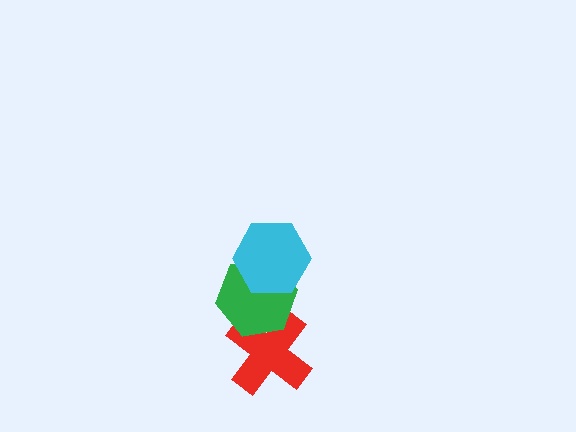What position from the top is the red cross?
The red cross is 3rd from the top.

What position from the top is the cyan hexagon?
The cyan hexagon is 1st from the top.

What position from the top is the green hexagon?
The green hexagon is 2nd from the top.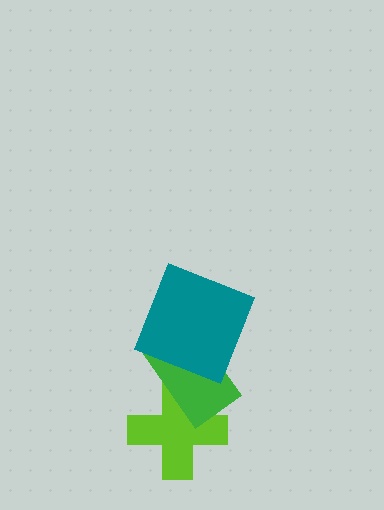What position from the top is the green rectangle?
The green rectangle is 2nd from the top.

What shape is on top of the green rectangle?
The teal square is on top of the green rectangle.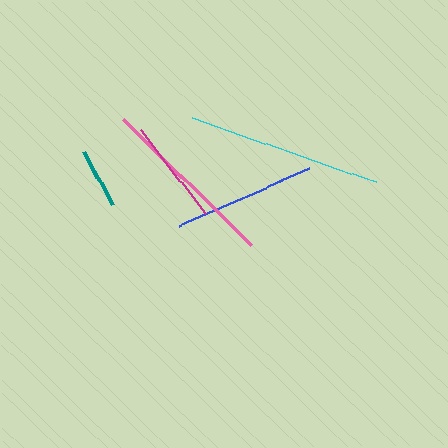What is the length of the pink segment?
The pink segment is approximately 180 pixels long.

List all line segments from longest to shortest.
From longest to shortest: cyan, pink, blue, magenta, teal.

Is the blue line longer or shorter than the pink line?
The pink line is longer than the blue line.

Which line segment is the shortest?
The teal line is the shortest at approximately 61 pixels.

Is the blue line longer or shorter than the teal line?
The blue line is longer than the teal line.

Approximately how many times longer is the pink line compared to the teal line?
The pink line is approximately 3.0 times the length of the teal line.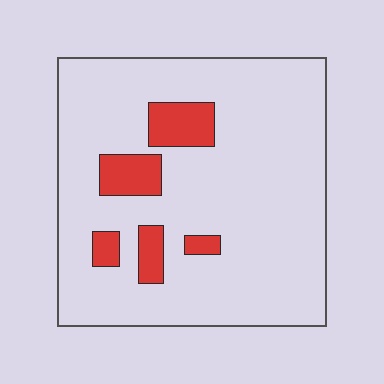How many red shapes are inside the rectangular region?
5.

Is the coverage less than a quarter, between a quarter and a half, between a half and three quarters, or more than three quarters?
Less than a quarter.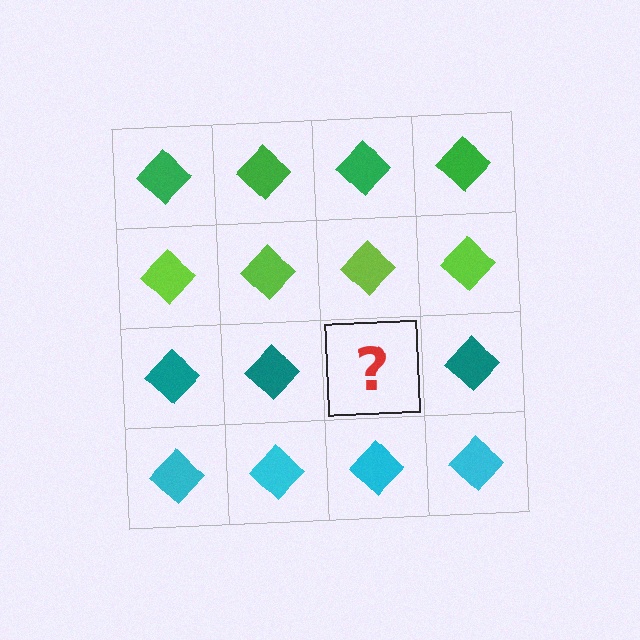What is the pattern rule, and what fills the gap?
The rule is that each row has a consistent color. The gap should be filled with a teal diamond.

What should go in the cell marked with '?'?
The missing cell should contain a teal diamond.